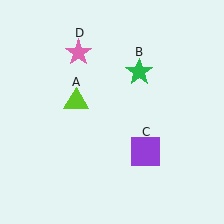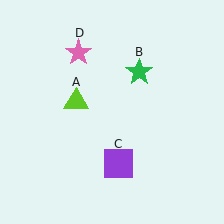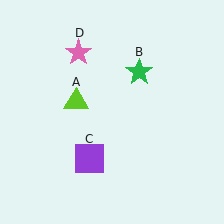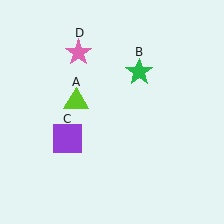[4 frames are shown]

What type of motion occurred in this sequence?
The purple square (object C) rotated clockwise around the center of the scene.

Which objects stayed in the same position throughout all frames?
Lime triangle (object A) and green star (object B) and pink star (object D) remained stationary.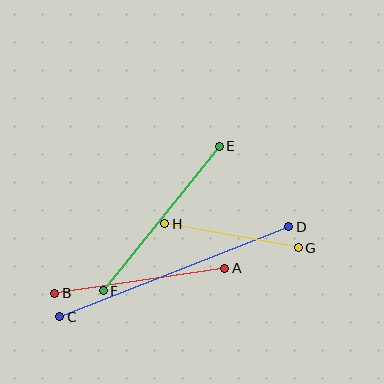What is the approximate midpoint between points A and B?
The midpoint is at approximately (140, 281) pixels.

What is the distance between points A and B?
The distance is approximately 172 pixels.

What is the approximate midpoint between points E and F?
The midpoint is at approximately (161, 219) pixels.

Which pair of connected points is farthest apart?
Points C and D are farthest apart.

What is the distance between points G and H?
The distance is approximately 135 pixels.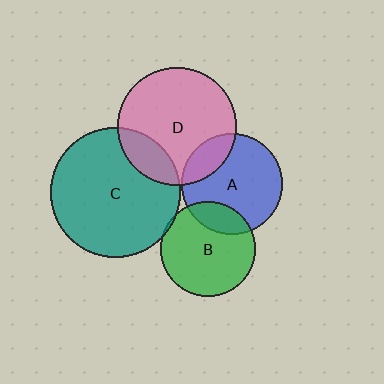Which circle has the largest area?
Circle C (teal).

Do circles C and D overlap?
Yes.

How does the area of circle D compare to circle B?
Approximately 1.6 times.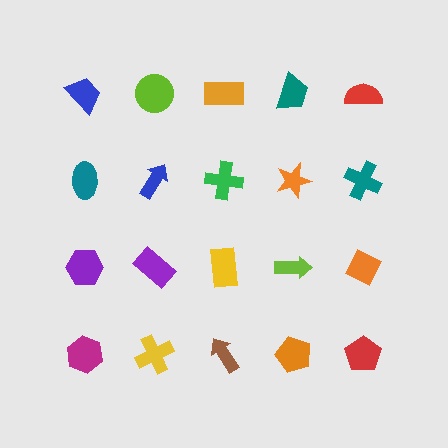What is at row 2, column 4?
An orange star.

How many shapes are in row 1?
5 shapes.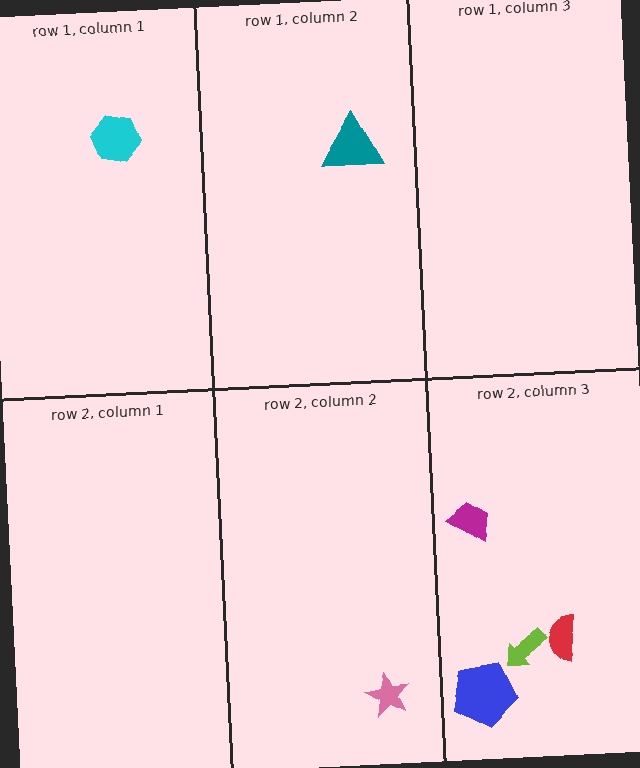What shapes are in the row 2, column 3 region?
The magenta trapezoid, the red semicircle, the blue pentagon, the lime arrow.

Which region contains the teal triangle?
The row 1, column 2 region.